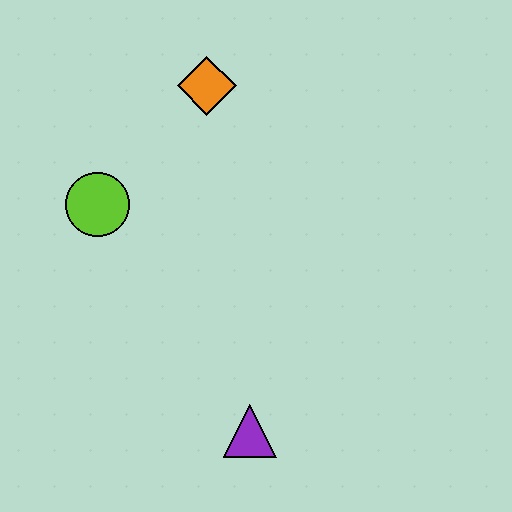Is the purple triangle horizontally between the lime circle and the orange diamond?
No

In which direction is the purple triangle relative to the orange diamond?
The purple triangle is below the orange diamond.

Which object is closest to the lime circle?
The orange diamond is closest to the lime circle.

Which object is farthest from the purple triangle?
The orange diamond is farthest from the purple triangle.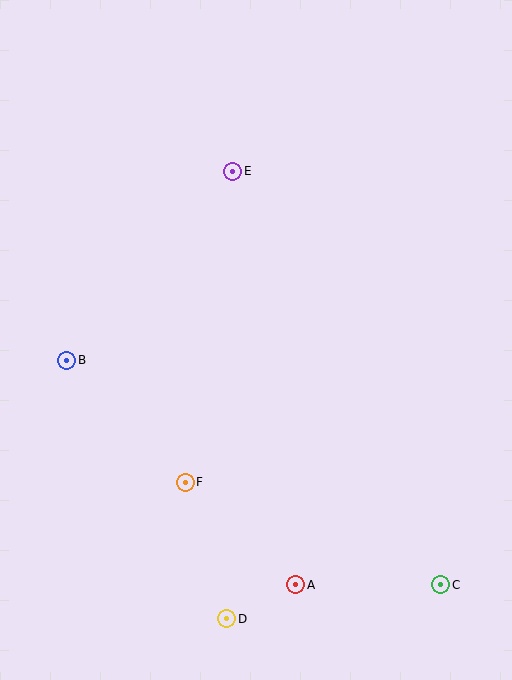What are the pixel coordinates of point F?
Point F is at (185, 482).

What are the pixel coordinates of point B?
Point B is at (67, 360).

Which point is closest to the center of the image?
Point F at (185, 482) is closest to the center.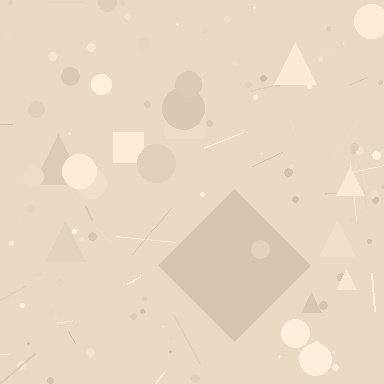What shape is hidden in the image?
A diamond is hidden in the image.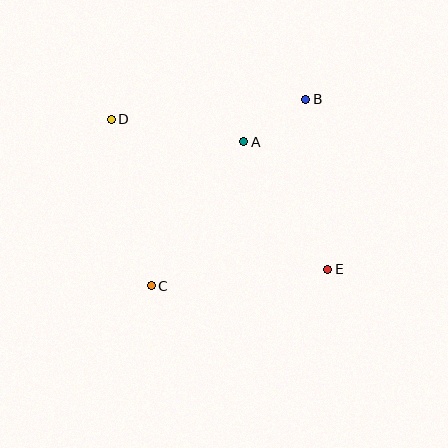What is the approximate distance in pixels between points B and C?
The distance between B and C is approximately 242 pixels.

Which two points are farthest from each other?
Points D and E are farthest from each other.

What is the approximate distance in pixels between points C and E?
The distance between C and E is approximately 177 pixels.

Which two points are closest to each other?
Points A and B are closest to each other.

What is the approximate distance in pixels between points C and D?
The distance between C and D is approximately 171 pixels.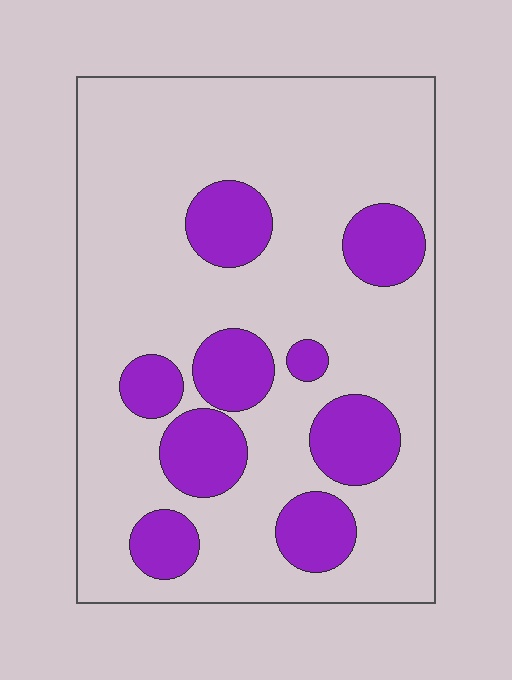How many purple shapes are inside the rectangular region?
9.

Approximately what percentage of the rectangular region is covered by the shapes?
Approximately 25%.